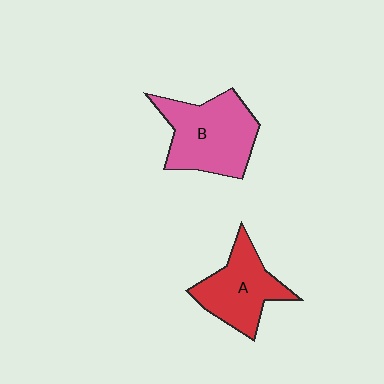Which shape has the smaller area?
Shape A (red).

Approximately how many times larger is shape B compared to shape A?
Approximately 1.3 times.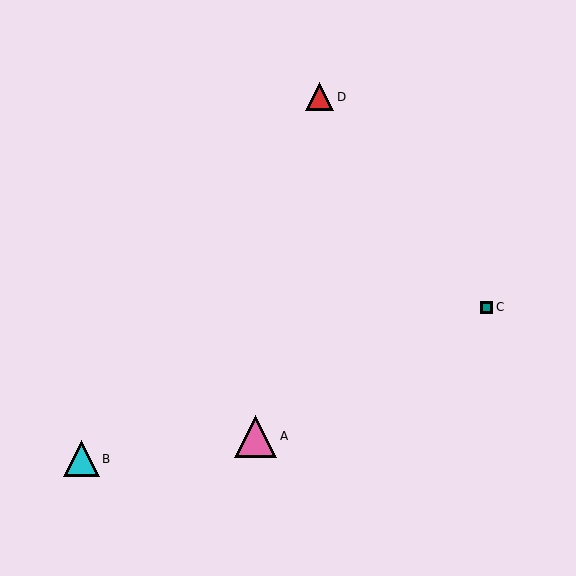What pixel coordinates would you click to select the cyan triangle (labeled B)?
Click at (82, 459) to select the cyan triangle B.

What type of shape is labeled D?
Shape D is a red triangle.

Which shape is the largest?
The pink triangle (labeled A) is the largest.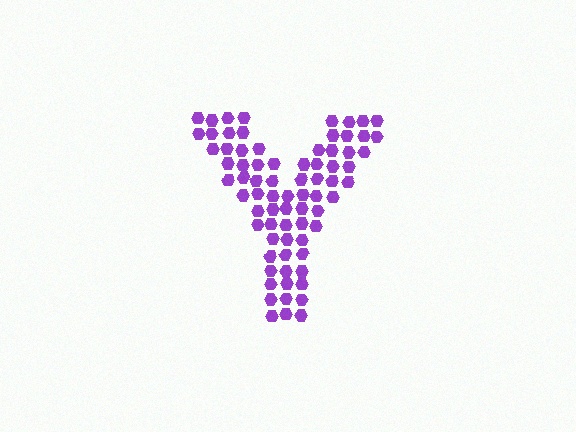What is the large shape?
The large shape is the letter Y.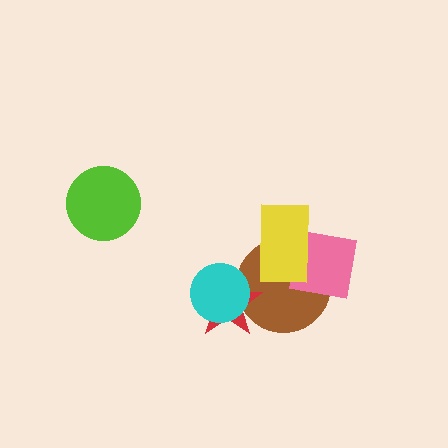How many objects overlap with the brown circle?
4 objects overlap with the brown circle.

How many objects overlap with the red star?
2 objects overlap with the red star.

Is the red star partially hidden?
Yes, it is partially covered by another shape.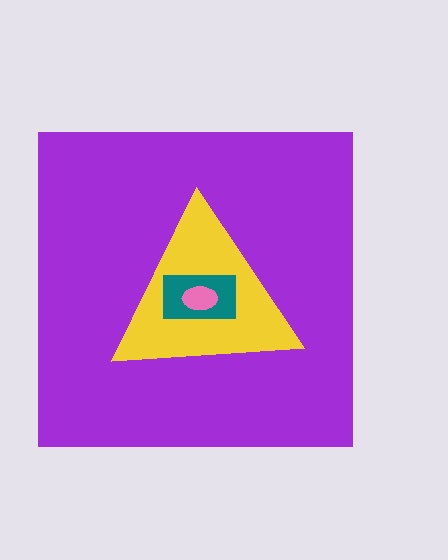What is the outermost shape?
The purple square.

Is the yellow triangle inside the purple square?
Yes.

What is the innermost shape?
The pink ellipse.